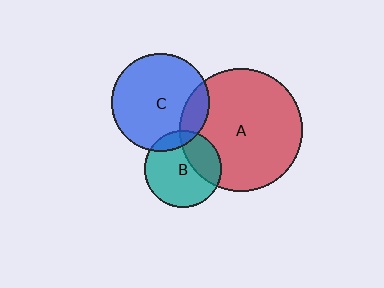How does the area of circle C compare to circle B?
Approximately 1.6 times.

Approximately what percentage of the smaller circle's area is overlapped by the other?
Approximately 30%.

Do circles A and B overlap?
Yes.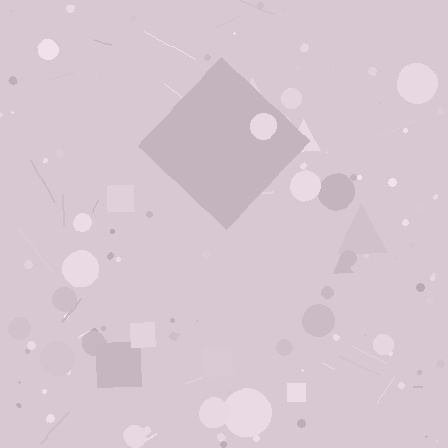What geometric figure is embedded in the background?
A diamond is embedded in the background.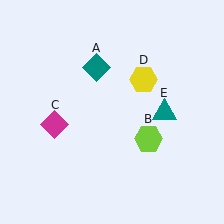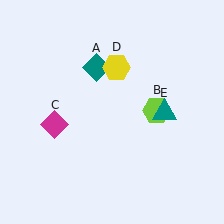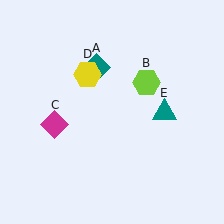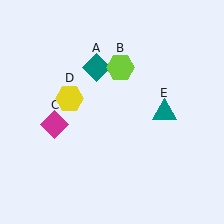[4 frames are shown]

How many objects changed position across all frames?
2 objects changed position: lime hexagon (object B), yellow hexagon (object D).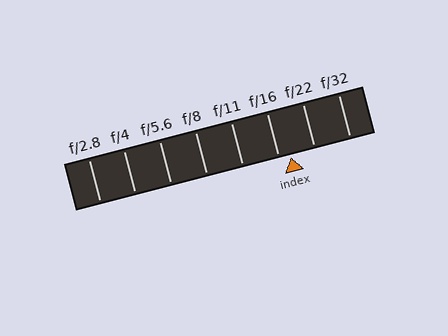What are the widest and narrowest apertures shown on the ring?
The widest aperture shown is f/2.8 and the narrowest is f/32.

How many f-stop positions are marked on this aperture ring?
There are 8 f-stop positions marked.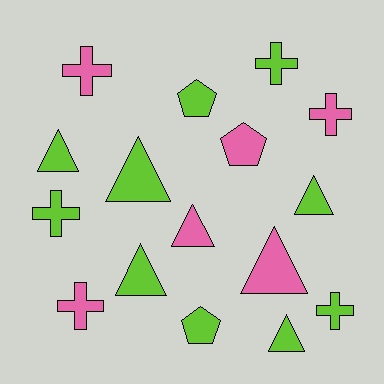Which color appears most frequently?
Lime, with 10 objects.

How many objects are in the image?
There are 16 objects.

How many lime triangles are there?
There are 5 lime triangles.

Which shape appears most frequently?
Triangle, with 7 objects.